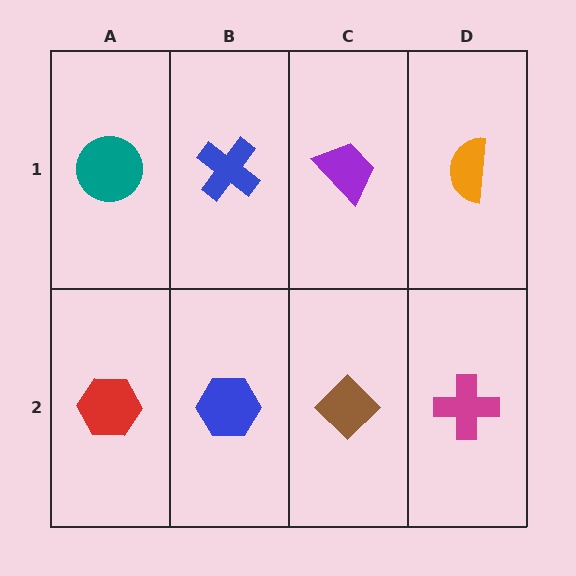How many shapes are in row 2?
4 shapes.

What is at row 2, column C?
A brown diamond.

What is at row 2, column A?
A red hexagon.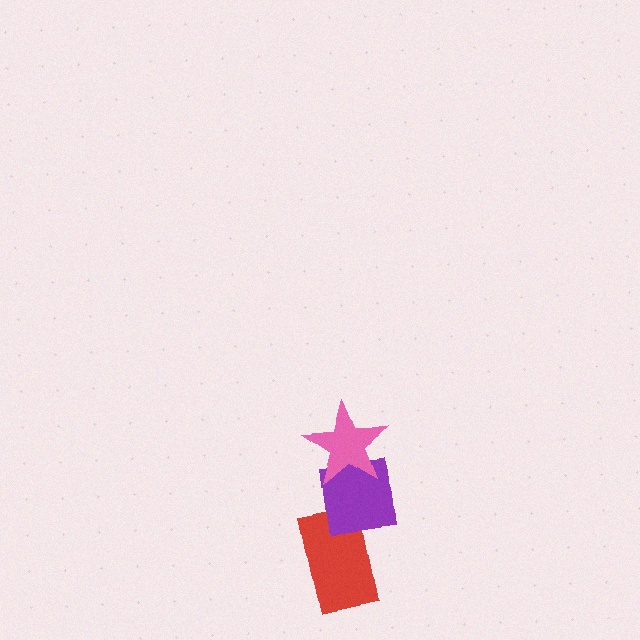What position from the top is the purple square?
The purple square is 2nd from the top.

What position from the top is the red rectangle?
The red rectangle is 3rd from the top.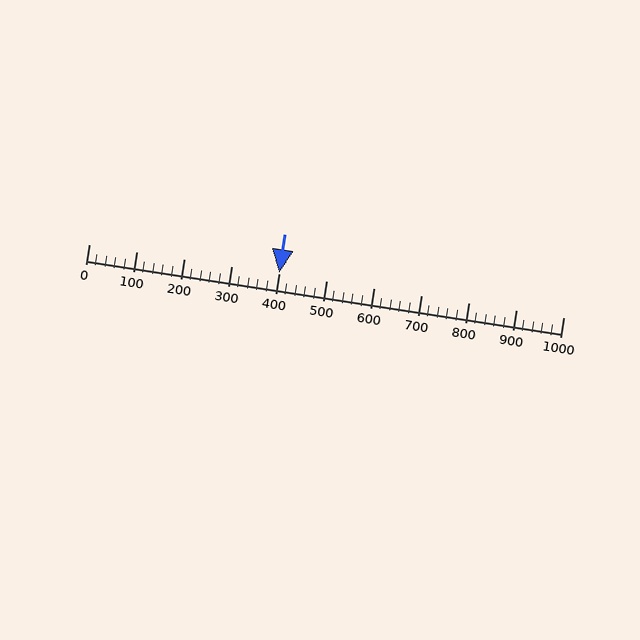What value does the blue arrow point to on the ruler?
The blue arrow points to approximately 400.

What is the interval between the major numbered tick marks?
The major tick marks are spaced 100 units apart.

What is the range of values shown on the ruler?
The ruler shows values from 0 to 1000.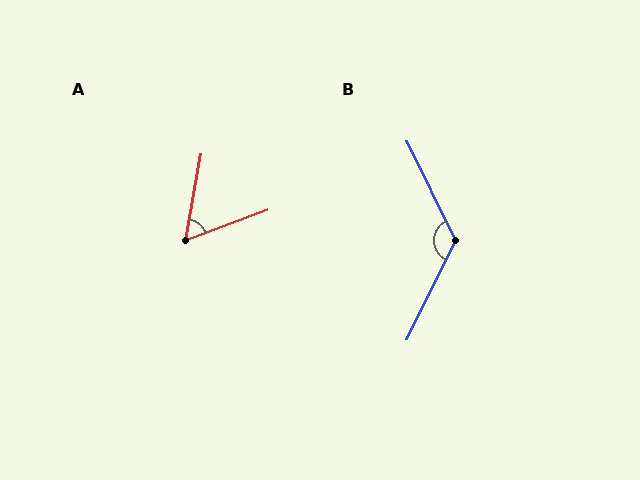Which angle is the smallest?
A, at approximately 60 degrees.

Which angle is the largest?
B, at approximately 128 degrees.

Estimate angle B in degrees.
Approximately 128 degrees.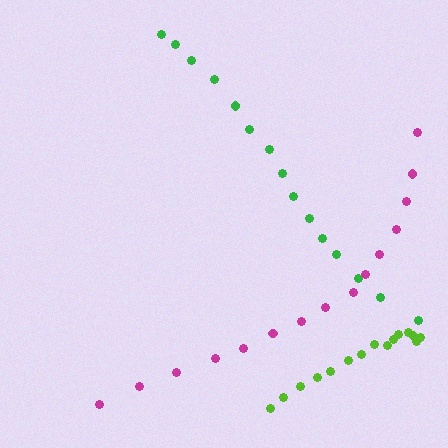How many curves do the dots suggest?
There are 3 distinct paths.